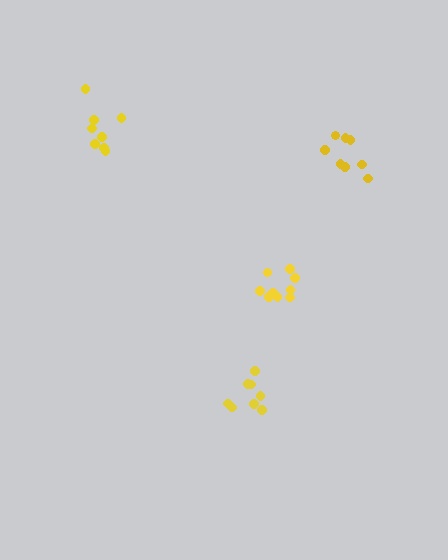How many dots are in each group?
Group 1: 8 dots, Group 2: 8 dots, Group 3: 10 dots, Group 4: 8 dots (34 total).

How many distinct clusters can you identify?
There are 4 distinct clusters.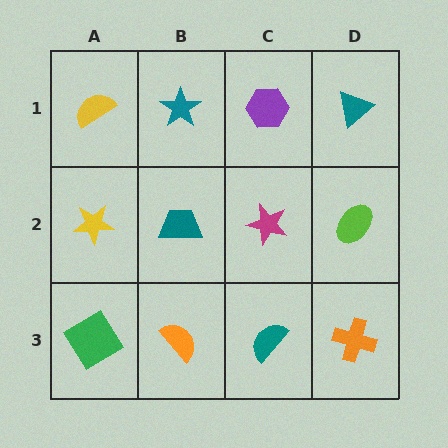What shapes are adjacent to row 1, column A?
A yellow star (row 2, column A), a teal star (row 1, column B).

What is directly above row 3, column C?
A magenta star.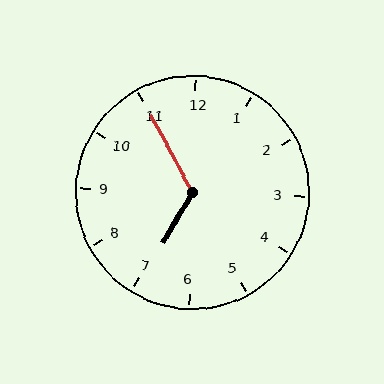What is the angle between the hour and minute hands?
Approximately 122 degrees.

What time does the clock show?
6:55.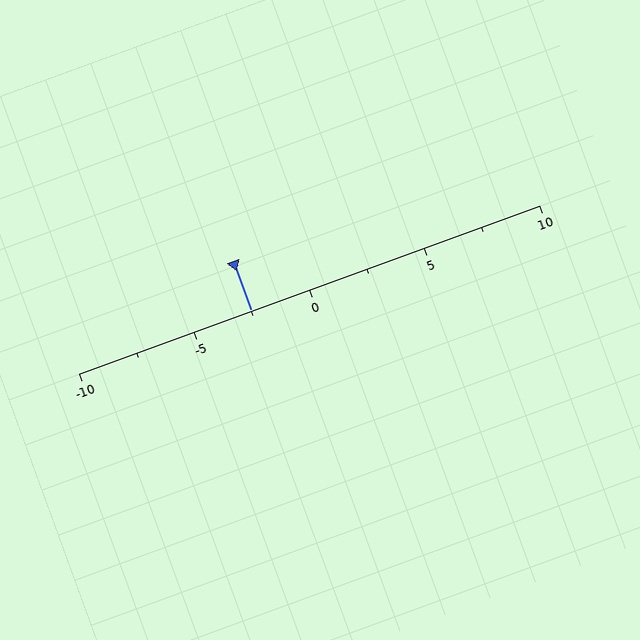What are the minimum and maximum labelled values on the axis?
The axis runs from -10 to 10.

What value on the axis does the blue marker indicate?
The marker indicates approximately -2.5.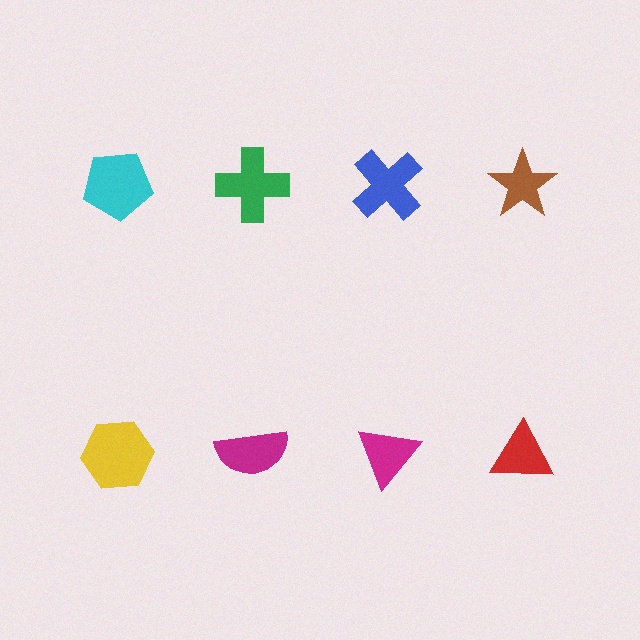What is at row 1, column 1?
A cyan pentagon.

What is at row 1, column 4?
A brown star.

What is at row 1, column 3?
A blue cross.